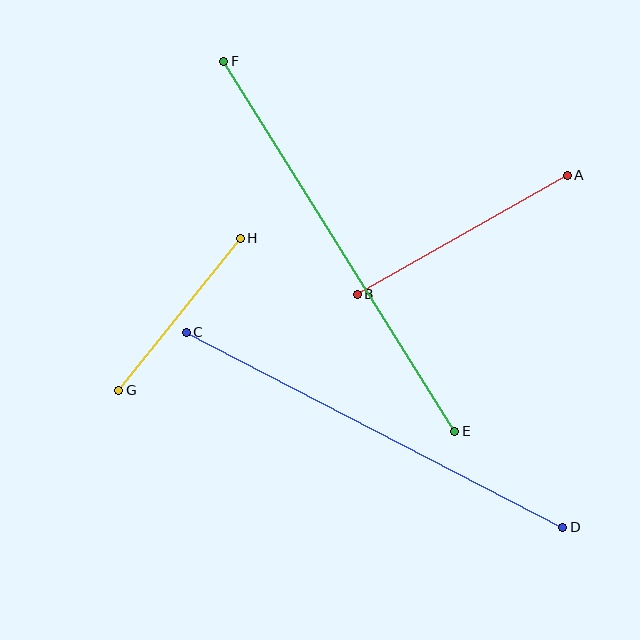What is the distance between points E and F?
The distance is approximately 436 pixels.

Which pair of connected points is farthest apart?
Points E and F are farthest apart.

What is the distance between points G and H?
The distance is approximately 195 pixels.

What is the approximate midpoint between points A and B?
The midpoint is at approximately (462, 235) pixels.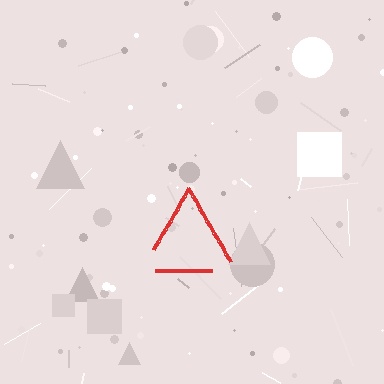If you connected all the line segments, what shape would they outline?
They would outline a triangle.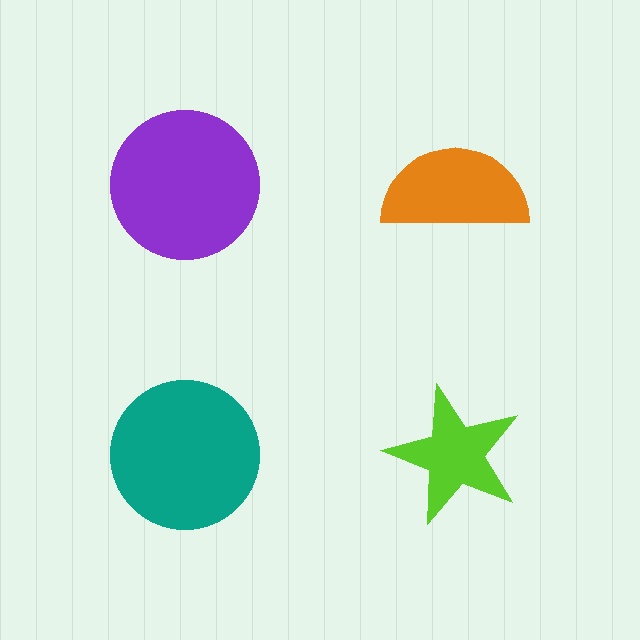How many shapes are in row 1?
2 shapes.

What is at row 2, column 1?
A teal circle.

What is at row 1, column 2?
An orange semicircle.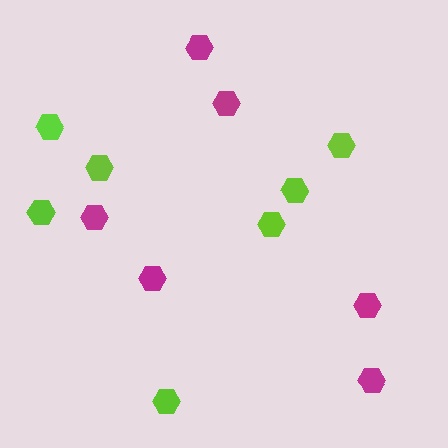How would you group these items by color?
There are 2 groups: one group of magenta hexagons (6) and one group of lime hexagons (7).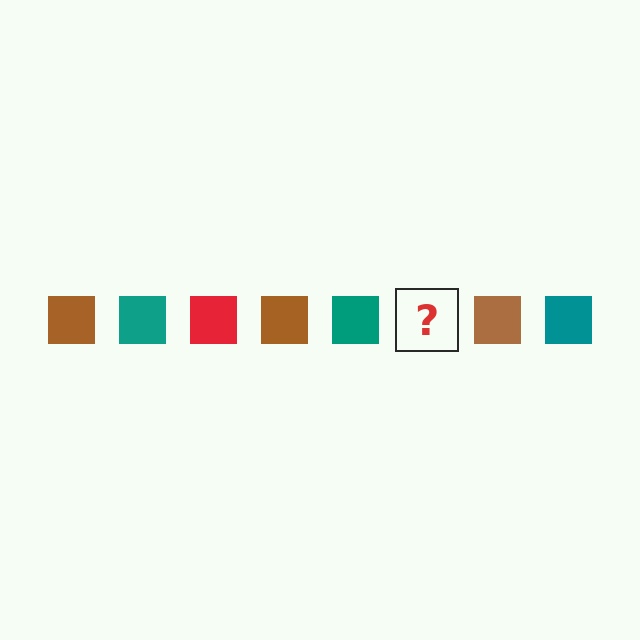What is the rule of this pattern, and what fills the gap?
The rule is that the pattern cycles through brown, teal, red squares. The gap should be filled with a red square.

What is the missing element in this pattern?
The missing element is a red square.